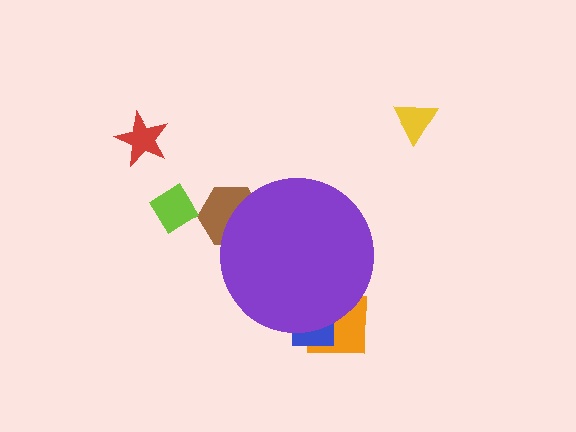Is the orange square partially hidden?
Yes, the orange square is partially hidden behind the purple circle.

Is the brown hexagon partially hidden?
Yes, the brown hexagon is partially hidden behind the purple circle.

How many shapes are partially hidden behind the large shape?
3 shapes are partially hidden.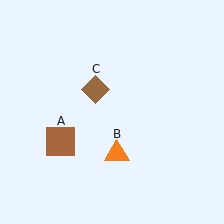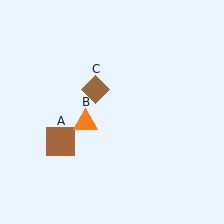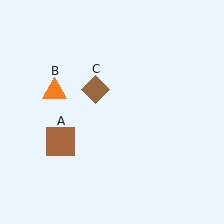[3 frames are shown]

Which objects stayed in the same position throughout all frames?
Brown square (object A) and brown diamond (object C) remained stationary.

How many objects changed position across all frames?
1 object changed position: orange triangle (object B).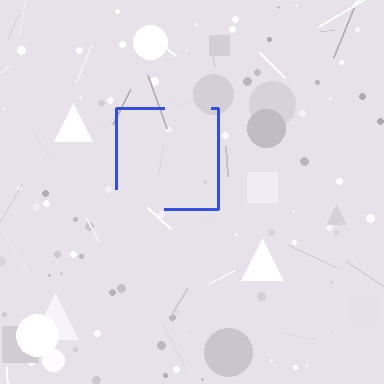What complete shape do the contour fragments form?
The contour fragments form a square.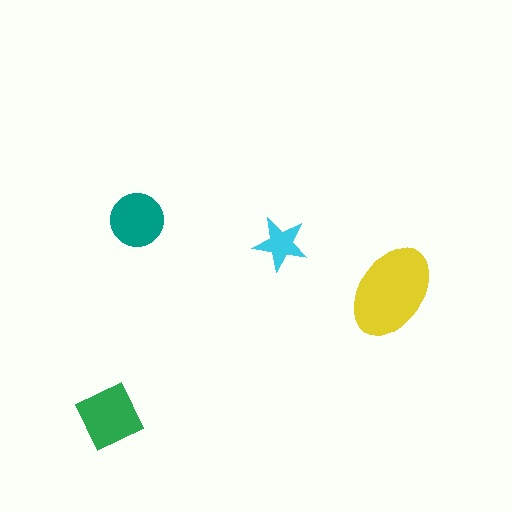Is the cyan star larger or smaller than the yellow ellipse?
Smaller.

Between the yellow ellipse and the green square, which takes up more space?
The yellow ellipse.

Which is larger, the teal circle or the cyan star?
The teal circle.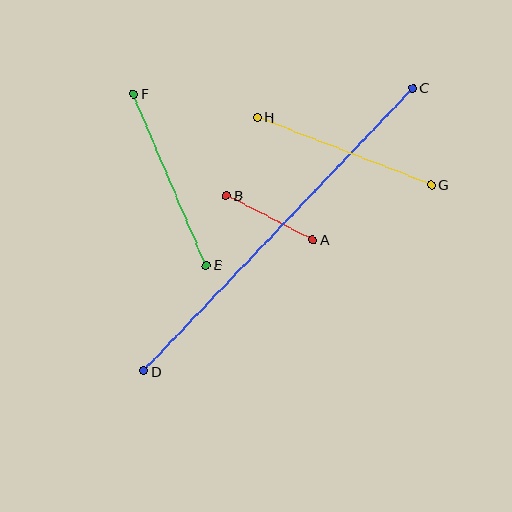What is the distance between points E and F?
The distance is approximately 186 pixels.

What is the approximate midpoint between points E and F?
The midpoint is at approximately (170, 179) pixels.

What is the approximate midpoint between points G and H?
The midpoint is at approximately (344, 151) pixels.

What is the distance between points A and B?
The distance is approximately 97 pixels.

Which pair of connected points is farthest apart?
Points C and D are farthest apart.